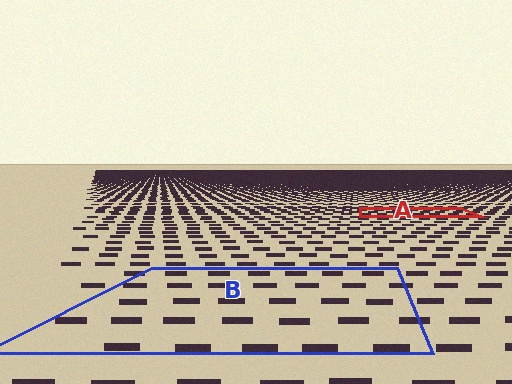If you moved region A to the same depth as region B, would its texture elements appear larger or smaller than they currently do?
They would appear larger. At a closer depth, the same texture elements are projected at a bigger on-screen size.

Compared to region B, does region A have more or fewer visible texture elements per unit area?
Region A has more texture elements per unit area — they are packed more densely because it is farther away.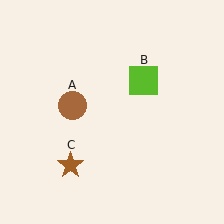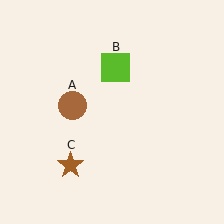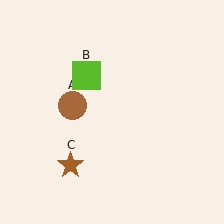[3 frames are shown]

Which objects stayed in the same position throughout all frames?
Brown circle (object A) and brown star (object C) remained stationary.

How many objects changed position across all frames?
1 object changed position: lime square (object B).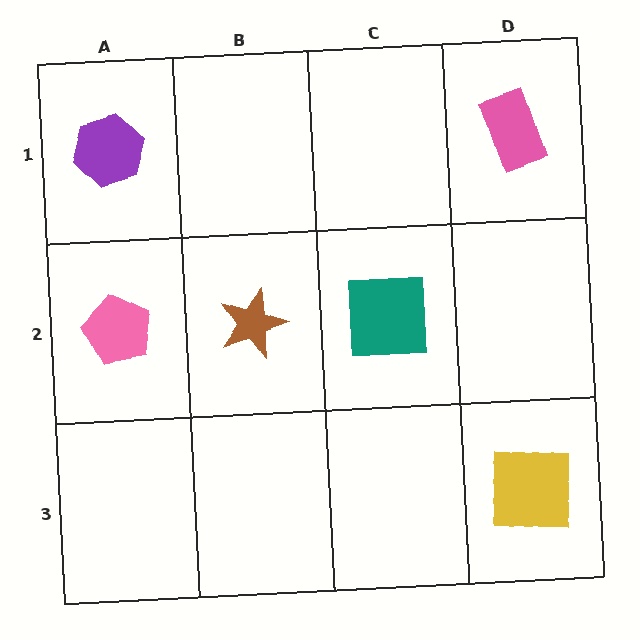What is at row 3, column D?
A yellow square.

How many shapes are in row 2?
3 shapes.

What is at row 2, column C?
A teal square.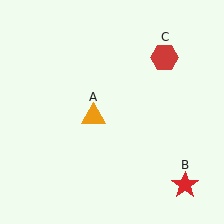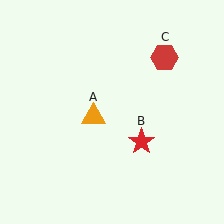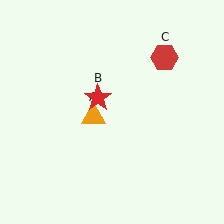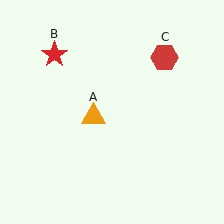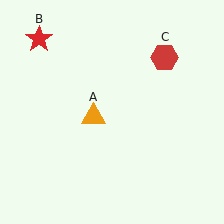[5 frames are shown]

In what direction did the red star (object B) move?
The red star (object B) moved up and to the left.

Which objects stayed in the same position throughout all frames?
Orange triangle (object A) and red hexagon (object C) remained stationary.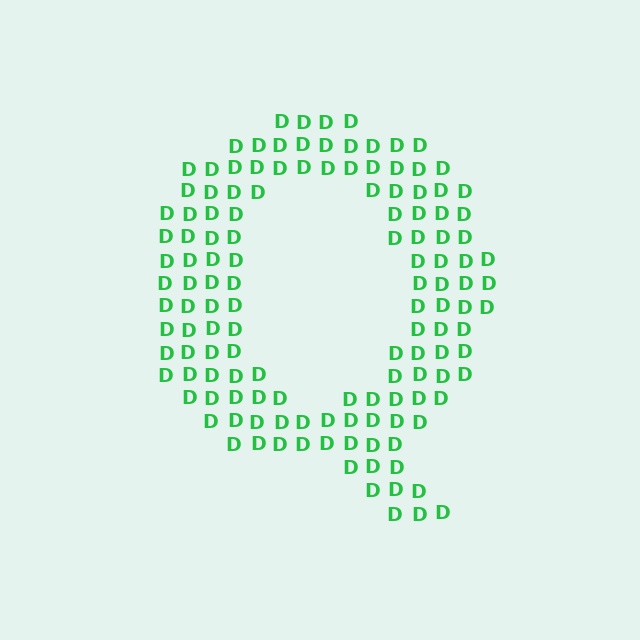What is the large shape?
The large shape is the letter Q.